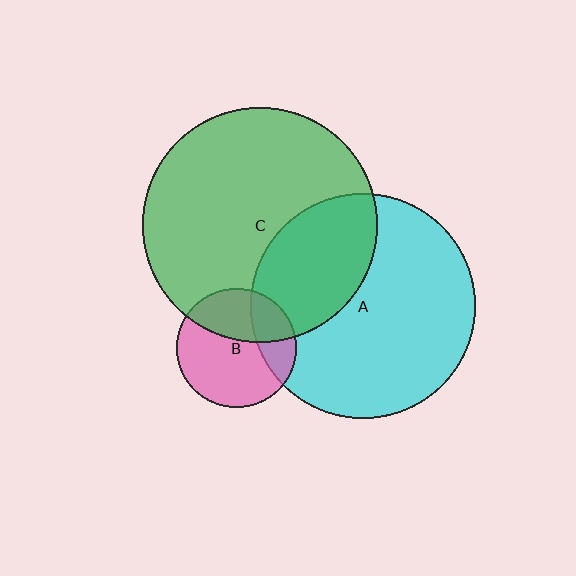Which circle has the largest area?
Circle C (green).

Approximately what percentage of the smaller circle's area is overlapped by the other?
Approximately 25%.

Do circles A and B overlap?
Yes.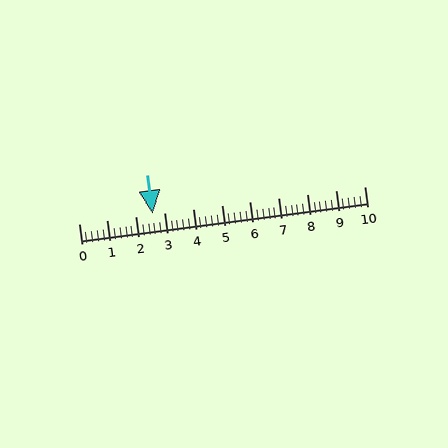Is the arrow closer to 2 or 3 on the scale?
The arrow is closer to 3.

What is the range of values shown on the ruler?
The ruler shows values from 0 to 10.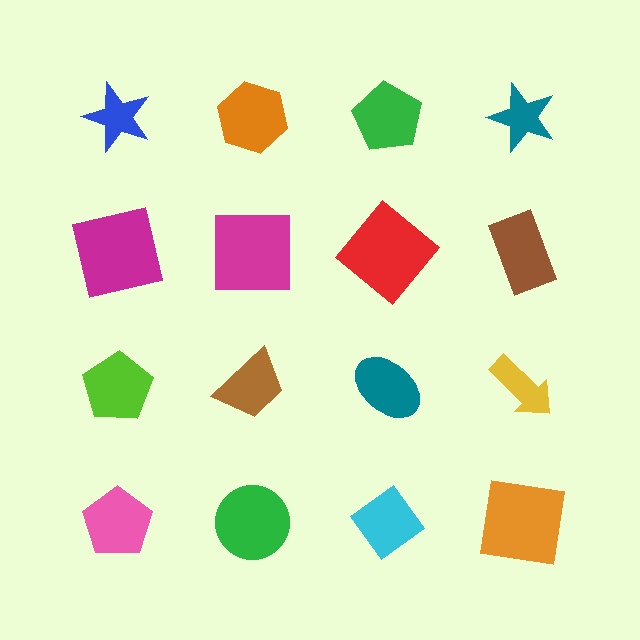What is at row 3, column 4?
A yellow arrow.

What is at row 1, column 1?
A blue star.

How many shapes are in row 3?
4 shapes.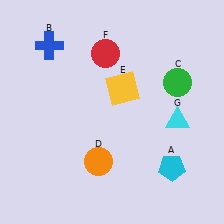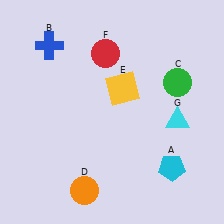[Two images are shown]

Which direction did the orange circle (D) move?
The orange circle (D) moved down.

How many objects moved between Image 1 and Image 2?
1 object moved between the two images.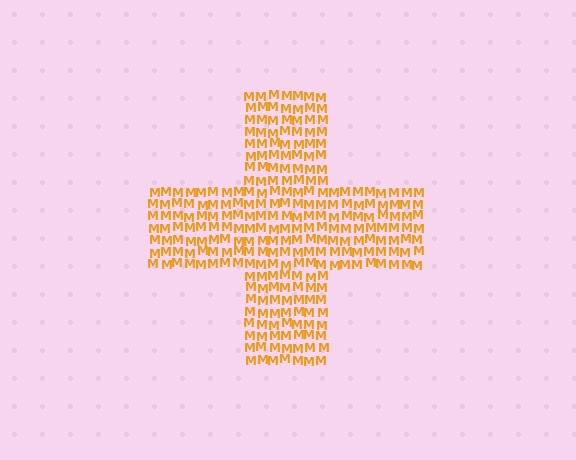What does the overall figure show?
The overall figure shows a cross.